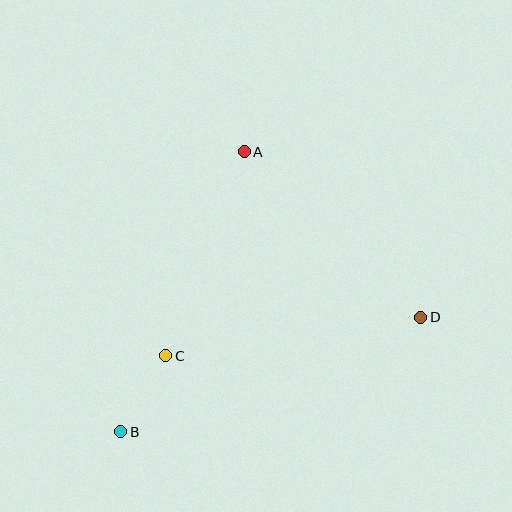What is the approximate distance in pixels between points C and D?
The distance between C and D is approximately 258 pixels.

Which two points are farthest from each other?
Points B and D are farthest from each other.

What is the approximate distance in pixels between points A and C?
The distance between A and C is approximately 218 pixels.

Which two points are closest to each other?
Points B and C are closest to each other.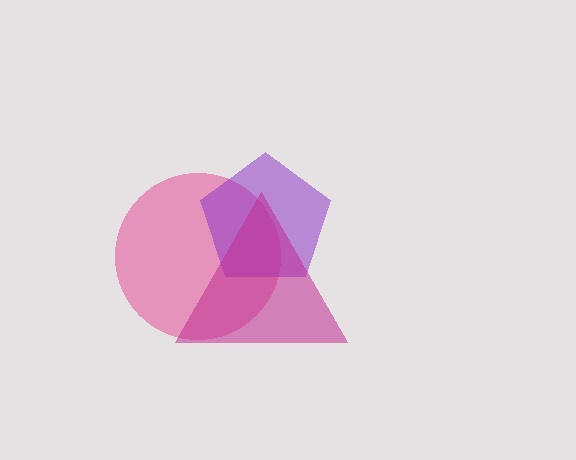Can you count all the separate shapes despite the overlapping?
Yes, there are 3 separate shapes.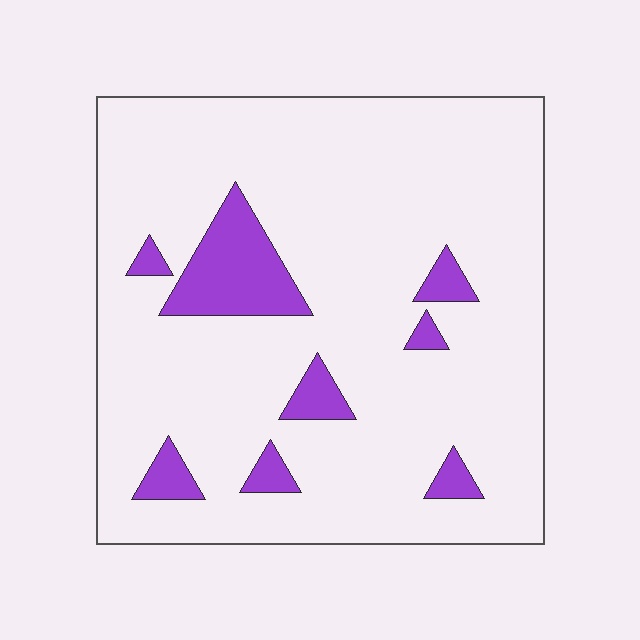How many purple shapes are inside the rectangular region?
8.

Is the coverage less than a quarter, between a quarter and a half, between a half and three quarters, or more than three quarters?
Less than a quarter.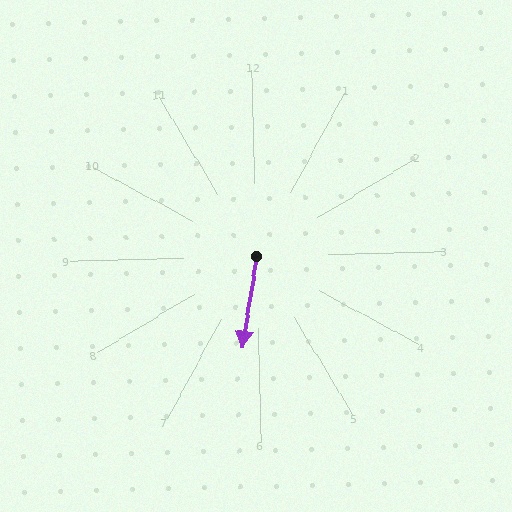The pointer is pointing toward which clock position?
Roughly 6 o'clock.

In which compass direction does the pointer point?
South.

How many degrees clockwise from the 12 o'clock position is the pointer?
Approximately 190 degrees.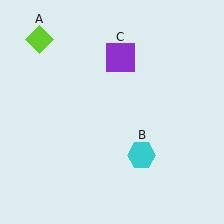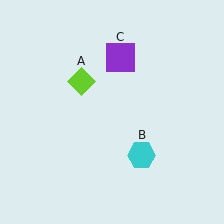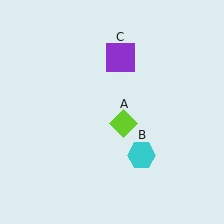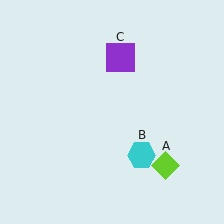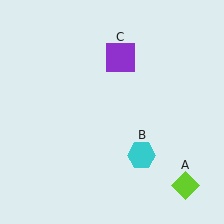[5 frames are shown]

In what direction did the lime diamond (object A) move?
The lime diamond (object A) moved down and to the right.